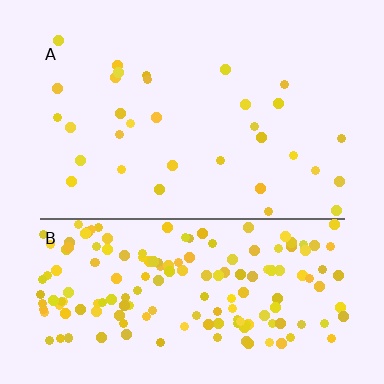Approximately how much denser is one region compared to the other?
Approximately 5.6× — region B over region A.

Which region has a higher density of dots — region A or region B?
B (the bottom).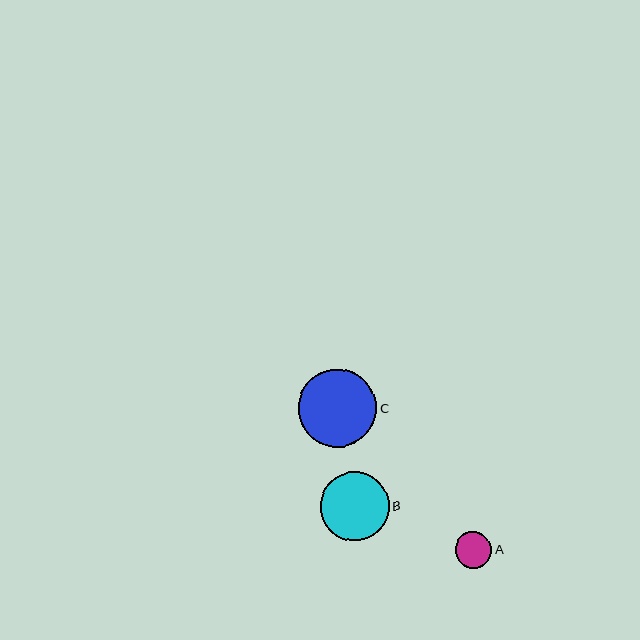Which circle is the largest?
Circle C is the largest with a size of approximately 78 pixels.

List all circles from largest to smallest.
From largest to smallest: C, B, A.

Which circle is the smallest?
Circle A is the smallest with a size of approximately 36 pixels.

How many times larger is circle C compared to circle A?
Circle C is approximately 2.2 times the size of circle A.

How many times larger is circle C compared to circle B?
Circle C is approximately 1.1 times the size of circle B.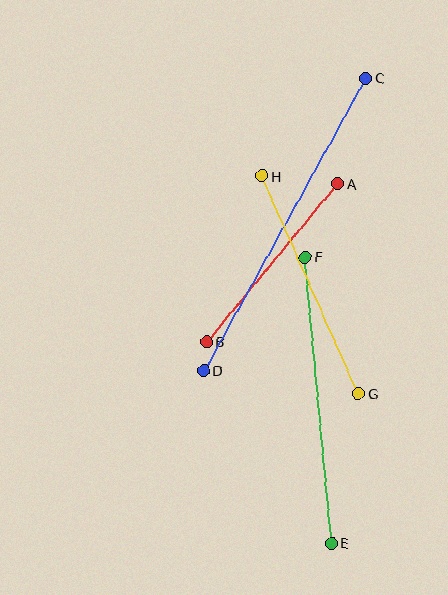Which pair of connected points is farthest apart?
Points C and D are farthest apart.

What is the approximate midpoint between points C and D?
The midpoint is at approximately (285, 225) pixels.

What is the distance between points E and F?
The distance is approximately 287 pixels.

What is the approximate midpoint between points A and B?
The midpoint is at approximately (272, 263) pixels.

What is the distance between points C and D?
The distance is approximately 334 pixels.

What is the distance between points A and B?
The distance is approximately 205 pixels.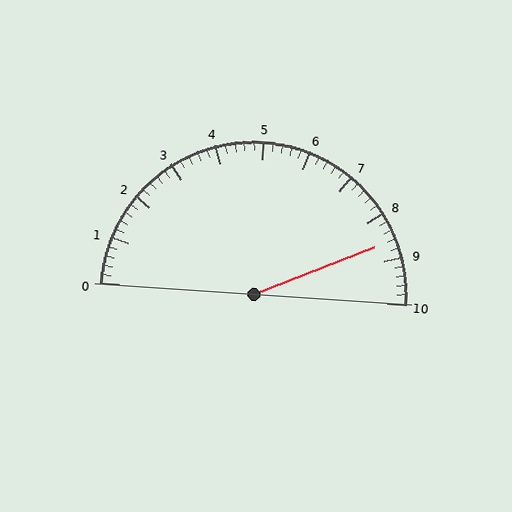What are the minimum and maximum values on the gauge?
The gauge ranges from 0 to 10.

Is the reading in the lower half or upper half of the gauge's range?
The reading is in the upper half of the range (0 to 10).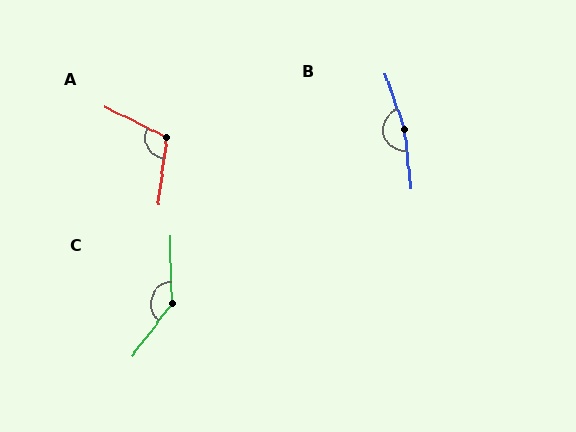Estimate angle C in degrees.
Approximately 141 degrees.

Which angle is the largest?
B, at approximately 167 degrees.